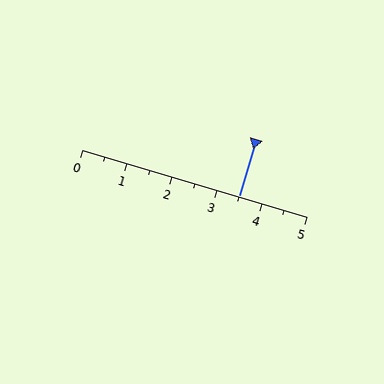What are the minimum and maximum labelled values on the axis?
The axis runs from 0 to 5.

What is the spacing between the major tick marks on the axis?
The major ticks are spaced 1 apart.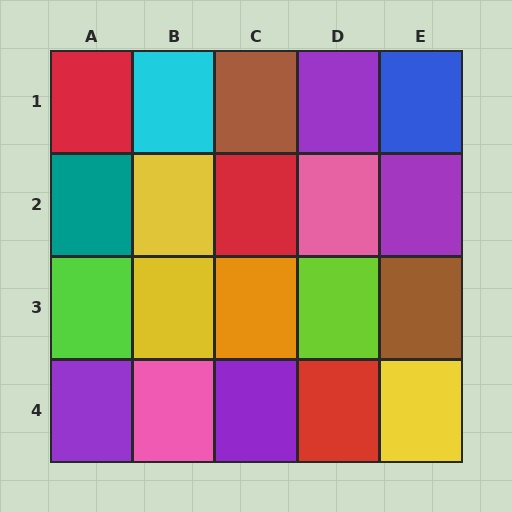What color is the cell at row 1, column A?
Red.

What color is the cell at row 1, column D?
Purple.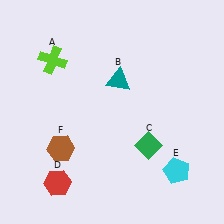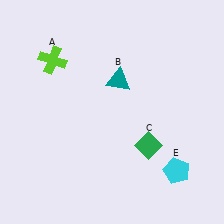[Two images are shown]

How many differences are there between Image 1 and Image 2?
There are 2 differences between the two images.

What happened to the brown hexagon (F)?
The brown hexagon (F) was removed in Image 2. It was in the bottom-left area of Image 1.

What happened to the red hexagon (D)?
The red hexagon (D) was removed in Image 2. It was in the bottom-left area of Image 1.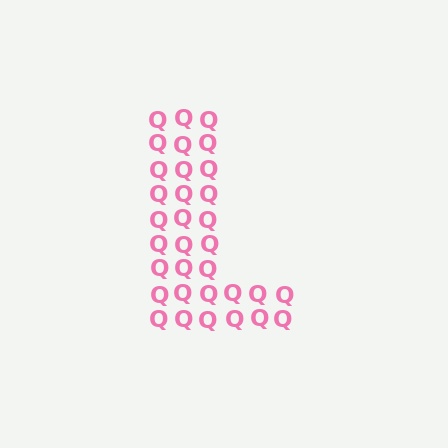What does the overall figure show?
The overall figure shows the letter L.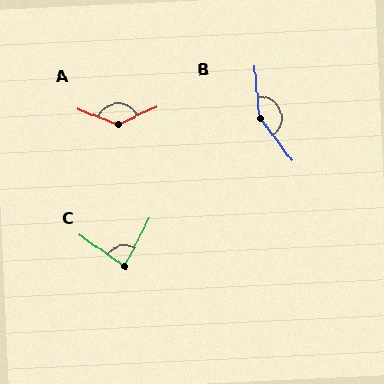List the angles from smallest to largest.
C (83°), A (134°), B (148°).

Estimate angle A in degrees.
Approximately 134 degrees.